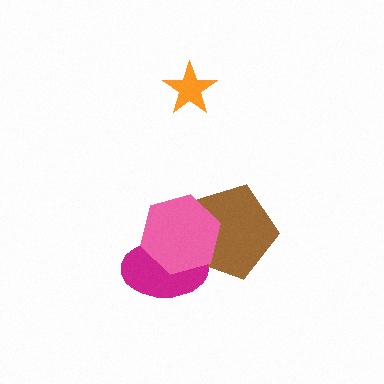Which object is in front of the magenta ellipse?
The pink hexagon is in front of the magenta ellipse.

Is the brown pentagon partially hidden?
Yes, it is partially covered by another shape.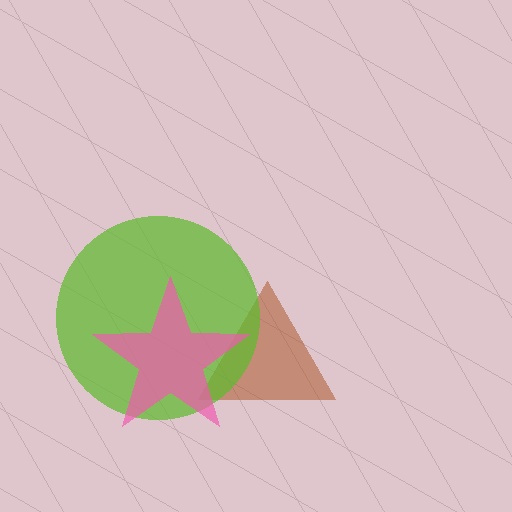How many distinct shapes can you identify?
There are 3 distinct shapes: a brown triangle, a lime circle, a pink star.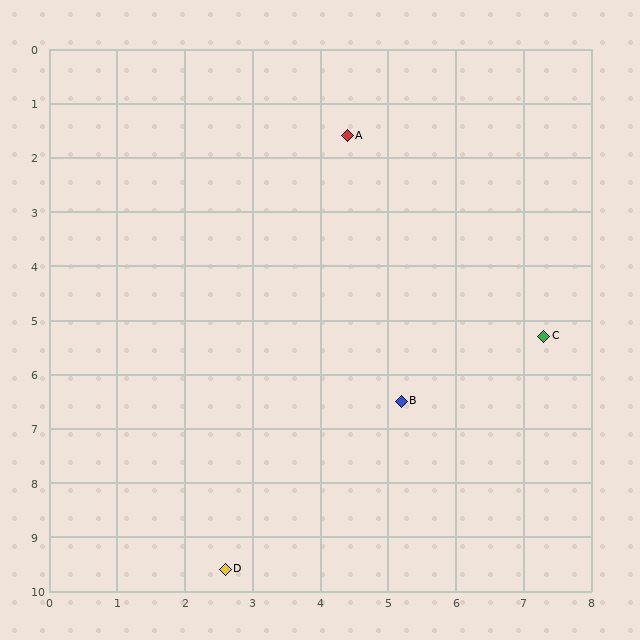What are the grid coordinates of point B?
Point B is at approximately (5.2, 6.5).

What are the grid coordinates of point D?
Point D is at approximately (2.6, 9.6).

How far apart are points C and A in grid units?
Points C and A are about 4.7 grid units apart.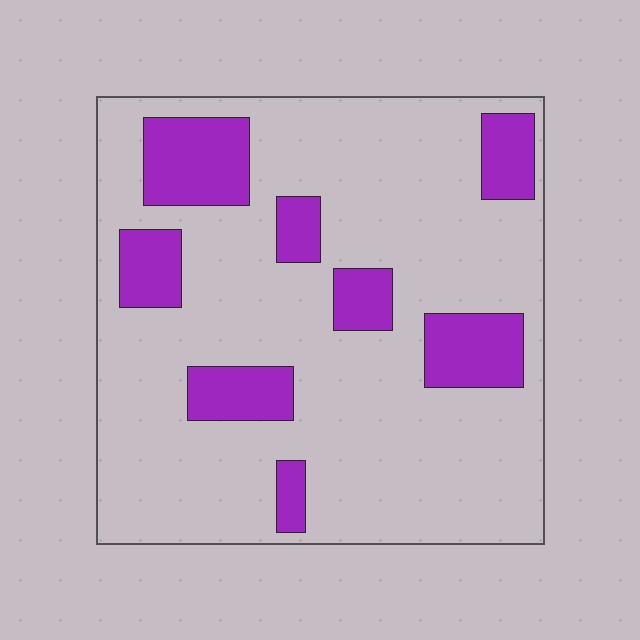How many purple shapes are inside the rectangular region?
8.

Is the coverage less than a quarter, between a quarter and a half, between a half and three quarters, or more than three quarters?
Less than a quarter.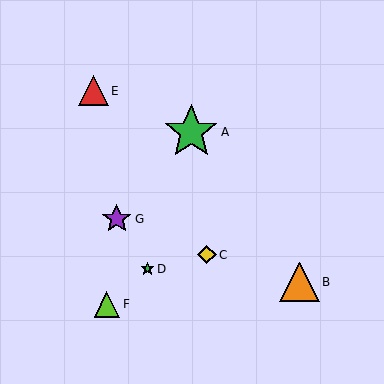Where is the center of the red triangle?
The center of the red triangle is at (93, 91).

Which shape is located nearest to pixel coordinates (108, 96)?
The red triangle (labeled E) at (93, 91) is nearest to that location.